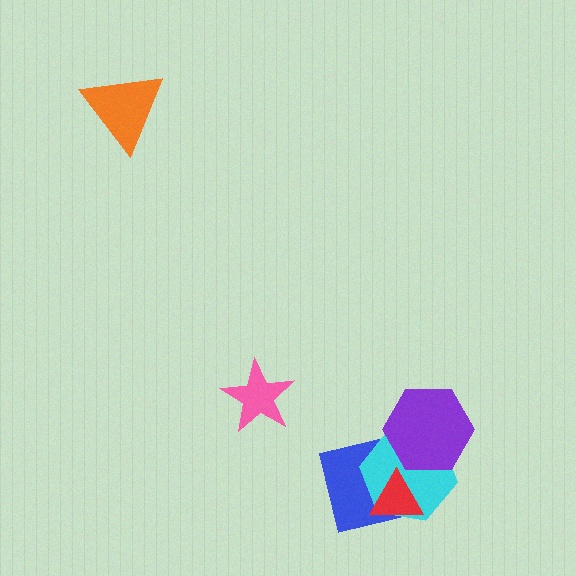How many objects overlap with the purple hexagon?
1 object overlaps with the purple hexagon.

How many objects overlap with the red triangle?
2 objects overlap with the red triangle.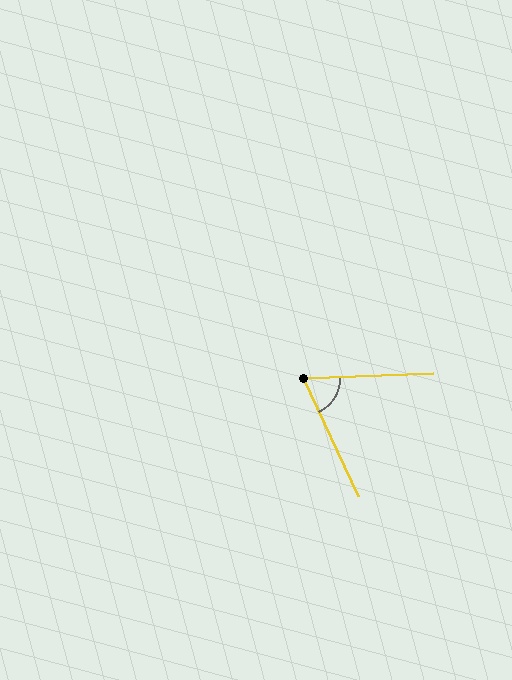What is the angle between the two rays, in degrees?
Approximately 67 degrees.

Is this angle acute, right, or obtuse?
It is acute.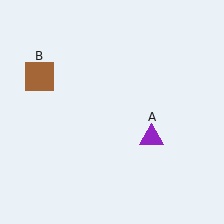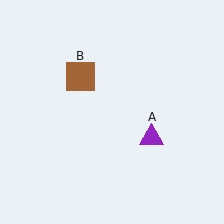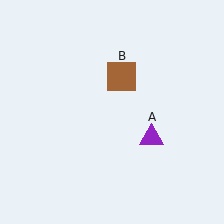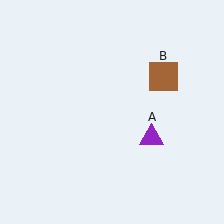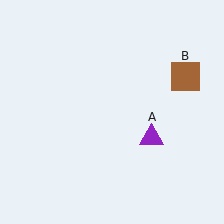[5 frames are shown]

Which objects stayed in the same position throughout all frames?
Purple triangle (object A) remained stationary.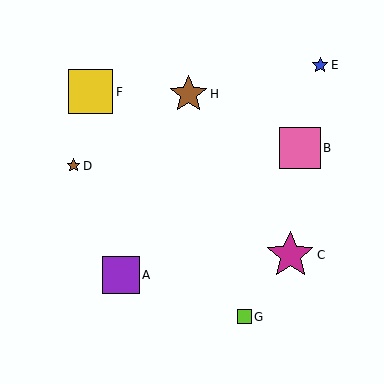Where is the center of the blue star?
The center of the blue star is at (320, 65).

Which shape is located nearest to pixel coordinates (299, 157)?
The pink square (labeled B) at (300, 148) is nearest to that location.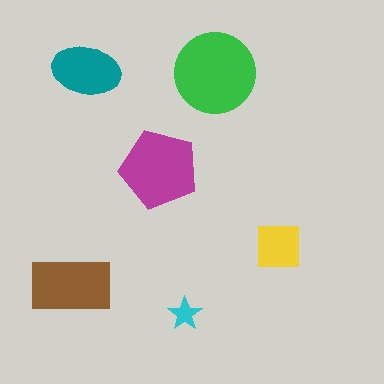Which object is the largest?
The green circle.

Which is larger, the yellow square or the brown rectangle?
The brown rectangle.